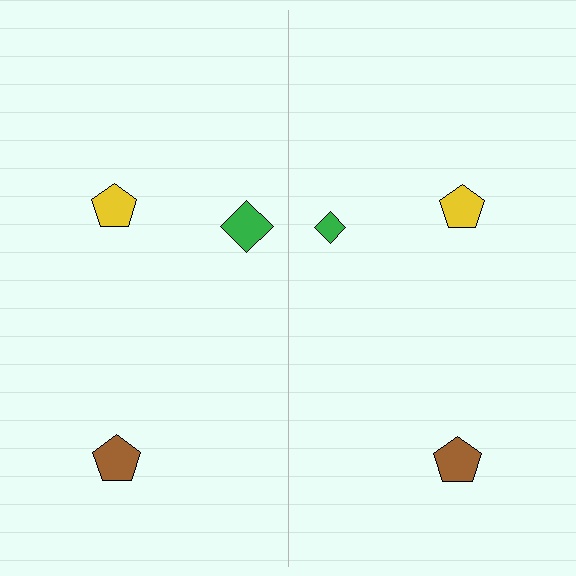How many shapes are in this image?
There are 6 shapes in this image.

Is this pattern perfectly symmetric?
No, the pattern is not perfectly symmetric. The green diamond on the right side has a different size than its mirror counterpart.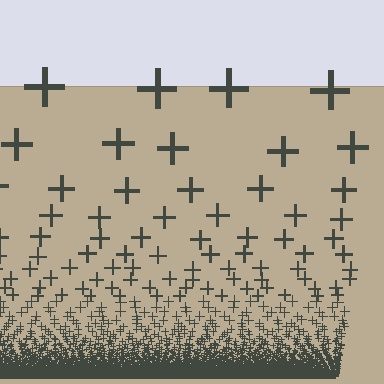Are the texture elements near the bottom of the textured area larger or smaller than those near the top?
Smaller. The gradient is inverted — elements near the bottom are smaller and denser.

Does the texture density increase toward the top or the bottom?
Density increases toward the bottom.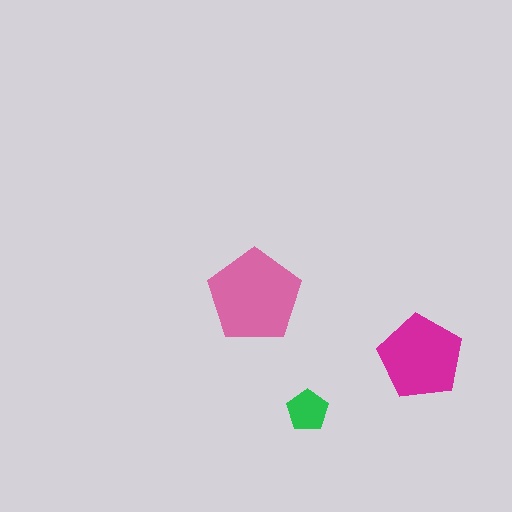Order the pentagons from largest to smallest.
the pink one, the magenta one, the green one.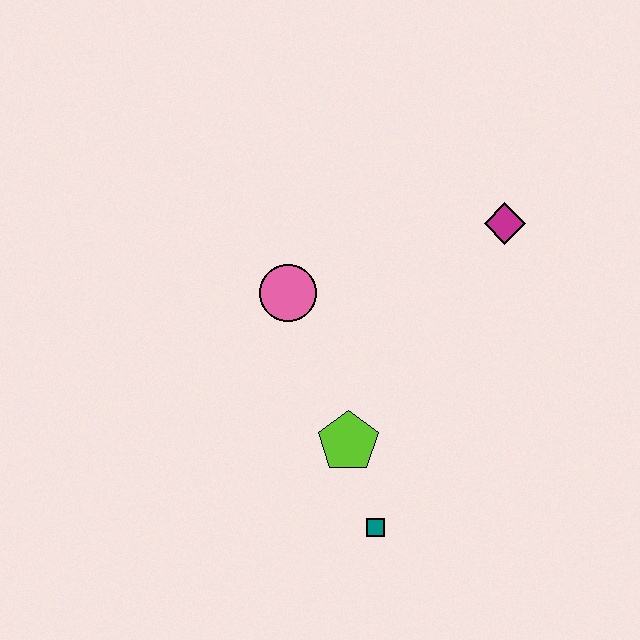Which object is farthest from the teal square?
The magenta diamond is farthest from the teal square.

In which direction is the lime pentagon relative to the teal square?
The lime pentagon is above the teal square.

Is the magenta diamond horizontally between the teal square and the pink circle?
No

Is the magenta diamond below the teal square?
No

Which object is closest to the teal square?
The lime pentagon is closest to the teal square.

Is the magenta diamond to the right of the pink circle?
Yes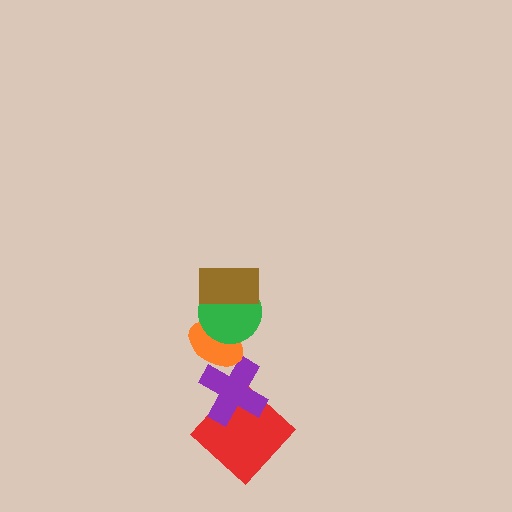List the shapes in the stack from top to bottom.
From top to bottom: the brown rectangle, the green circle, the orange ellipse, the purple cross, the red diamond.